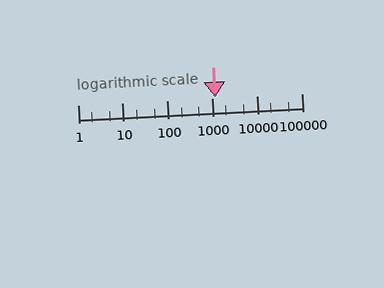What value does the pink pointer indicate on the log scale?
The pointer indicates approximately 1200.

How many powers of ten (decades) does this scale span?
The scale spans 5 decades, from 1 to 100000.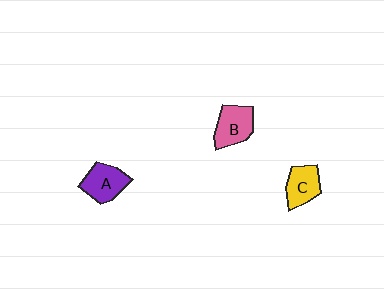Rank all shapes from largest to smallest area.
From largest to smallest: B (pink), A (purple), C (yellow).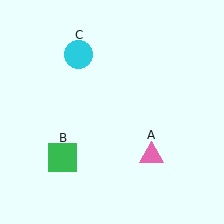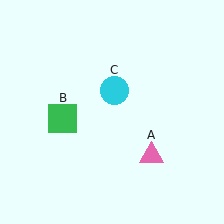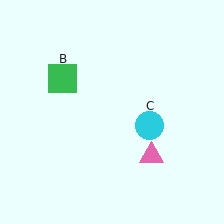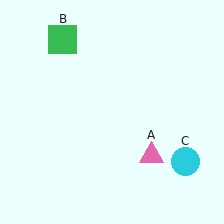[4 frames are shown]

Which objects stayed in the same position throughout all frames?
Pink triangle (object A) remained stationary.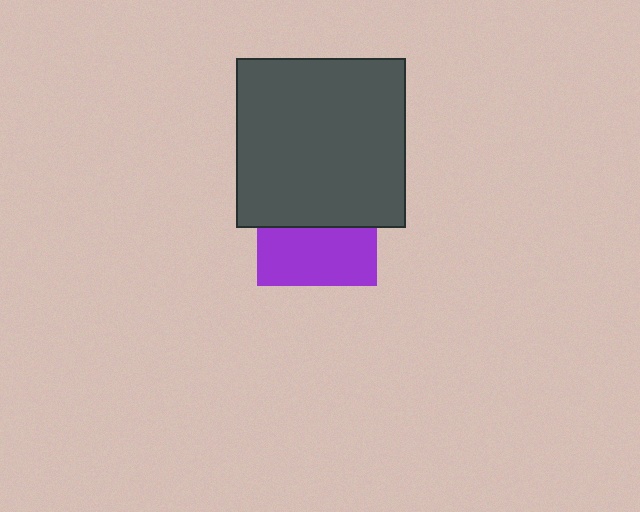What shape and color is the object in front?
The object in front is a dark gray square.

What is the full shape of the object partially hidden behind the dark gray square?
The partially hidden object is a purple square.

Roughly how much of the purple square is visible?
About half of it is visible (roughly 48%).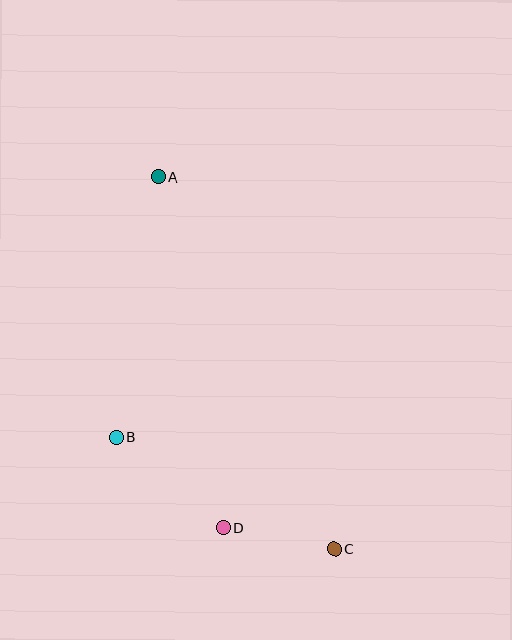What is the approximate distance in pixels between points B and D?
The distance between B and D is approximately 140 pixels.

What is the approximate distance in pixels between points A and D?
The distance between A and D is approximately 356 pixels.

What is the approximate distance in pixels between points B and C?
The distance between B and C is approximately 244 pixels.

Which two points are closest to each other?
Points C and D are closest to each other.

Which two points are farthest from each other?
Points A and C are farthest from each other.